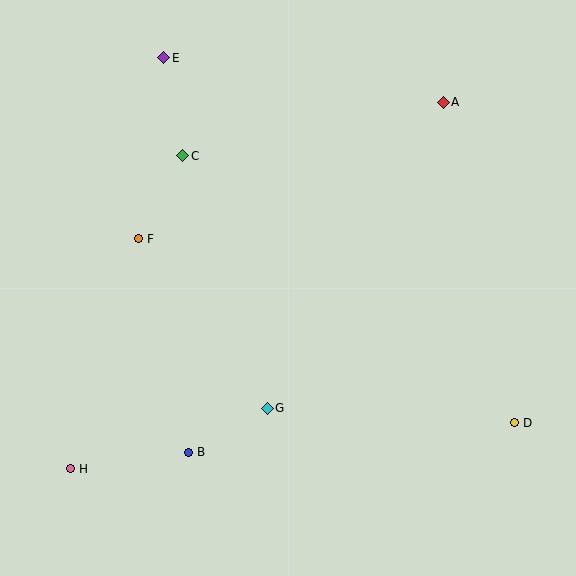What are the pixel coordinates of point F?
Point F is at (139, 239).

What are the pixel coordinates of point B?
Point B is at (189, 452).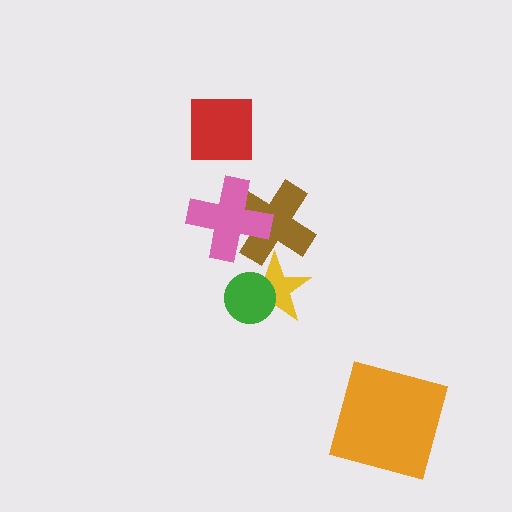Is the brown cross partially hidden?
Yes, it is partially covered by another shape.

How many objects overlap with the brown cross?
2 objects overlap with the brown cross.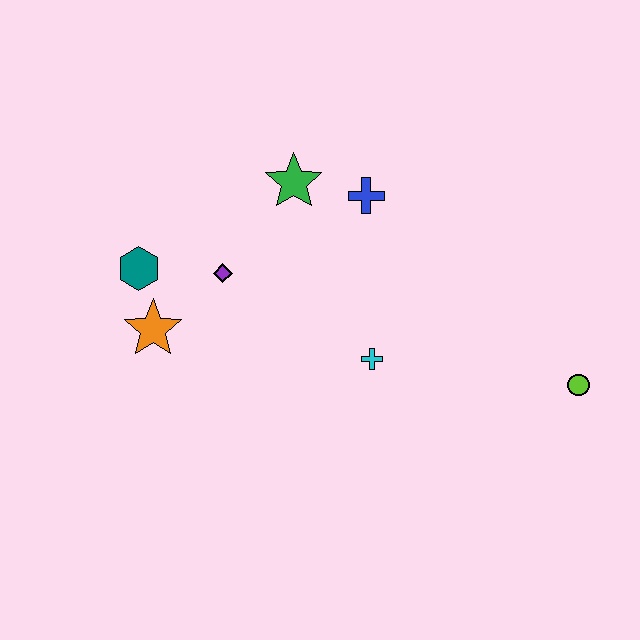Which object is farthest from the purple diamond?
The lime circle is farthest from the purple diamond.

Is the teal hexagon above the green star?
No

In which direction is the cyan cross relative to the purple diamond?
The cyan cross is to the right of the purple diamond.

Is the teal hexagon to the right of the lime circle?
No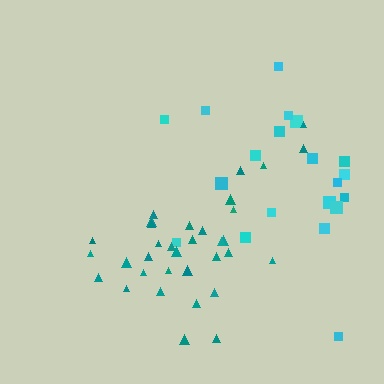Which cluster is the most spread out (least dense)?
Cyan.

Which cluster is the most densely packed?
Teal.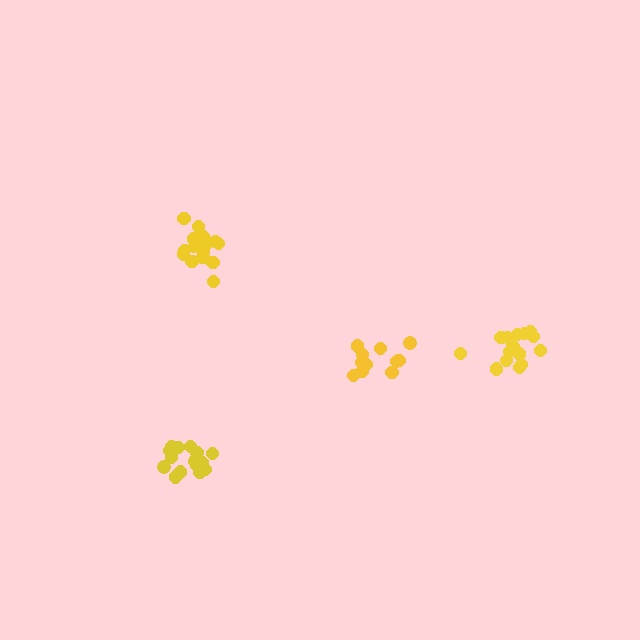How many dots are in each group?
Group 1: 11 dots, Group 2: 15 dots, Group 3: 17 dots, Group 4: 16 dots (59 total).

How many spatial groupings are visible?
There are 4 spatial groupings.